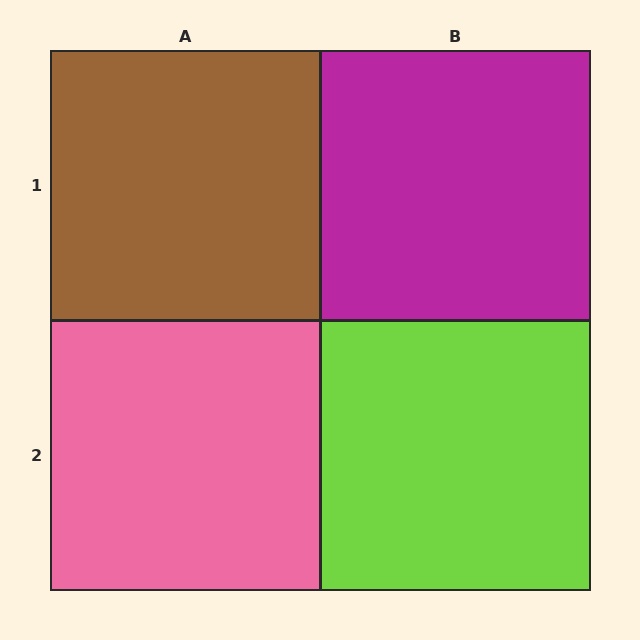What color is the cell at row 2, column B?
Lime.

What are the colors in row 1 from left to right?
Brown, magenta.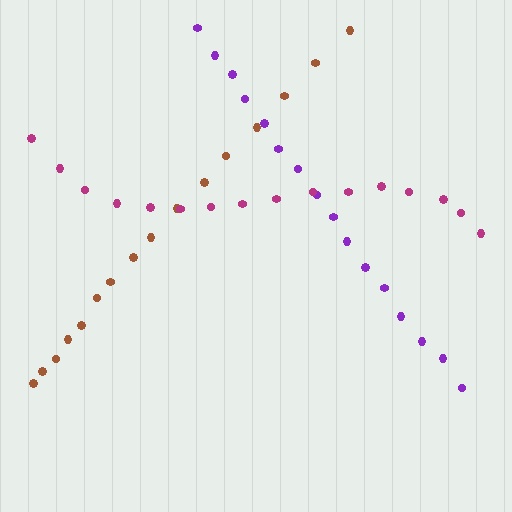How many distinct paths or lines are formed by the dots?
There are 3 distinct paths.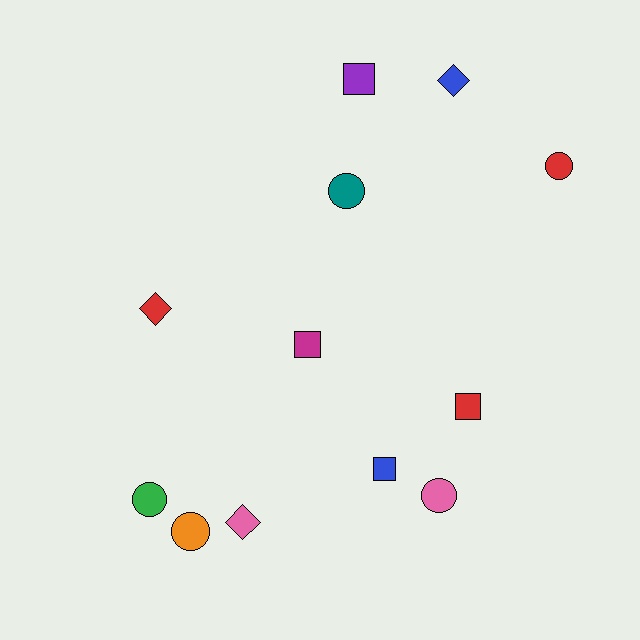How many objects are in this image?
There are 12 objects.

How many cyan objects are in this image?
There are no cyan objects.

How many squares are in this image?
There are 4 squares.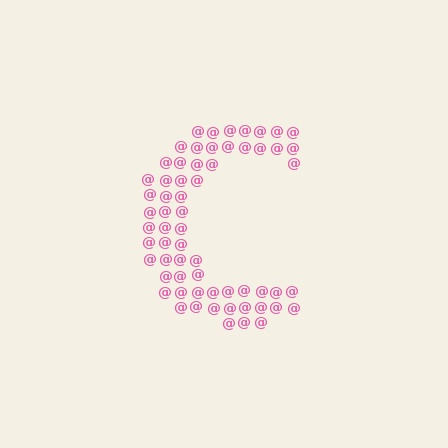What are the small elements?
The small elements are at signs.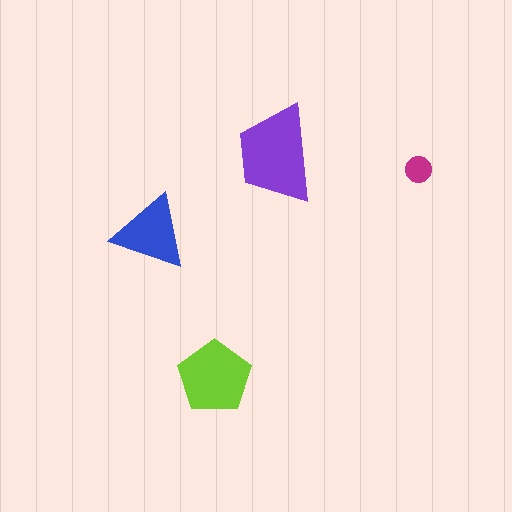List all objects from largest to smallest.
The purple trapezoid, the lime pentagon, the blue triangle, the magenta circle.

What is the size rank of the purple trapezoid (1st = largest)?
1st.